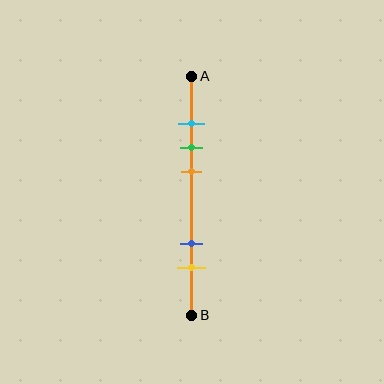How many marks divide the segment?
There are 5 marks dividing the segment.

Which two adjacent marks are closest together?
The cyan and green marks are the closest adjacent pair.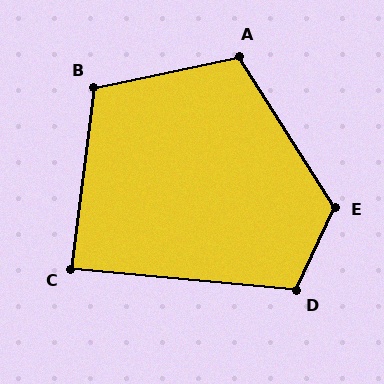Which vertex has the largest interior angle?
E, at approximately 123 degrees.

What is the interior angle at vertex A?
Approximately 110 degrees (obtuse).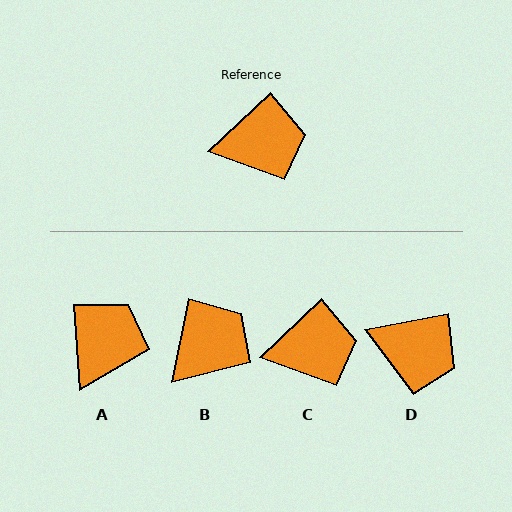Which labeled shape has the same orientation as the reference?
C.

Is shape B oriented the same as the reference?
No, it is off by about 35 degrees.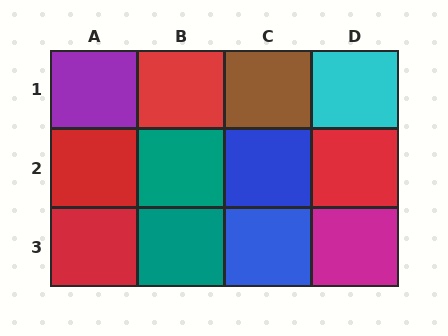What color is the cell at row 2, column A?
Red.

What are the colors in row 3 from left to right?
Red, teal, blue, magenta.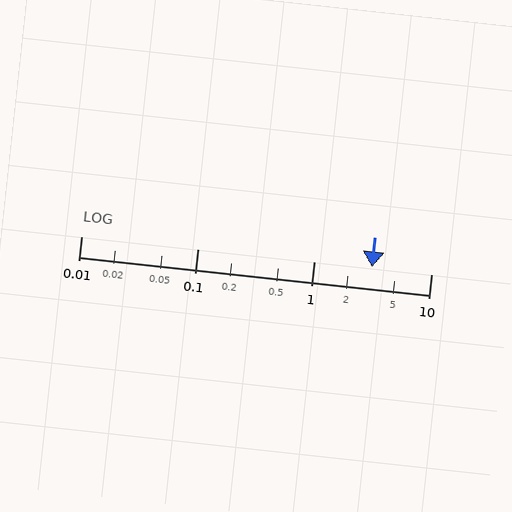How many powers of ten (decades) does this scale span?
The scale spans 3 decades, from 0.01 to 10.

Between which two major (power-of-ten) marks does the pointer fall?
The pointer is between 1 and 10.